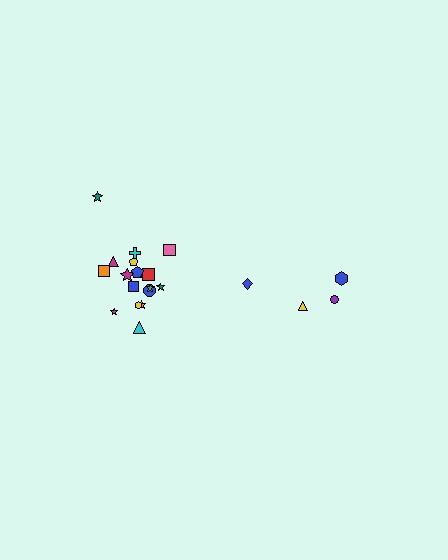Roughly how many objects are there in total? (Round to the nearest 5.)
Roughly 20 objects in total.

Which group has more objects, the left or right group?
The left group.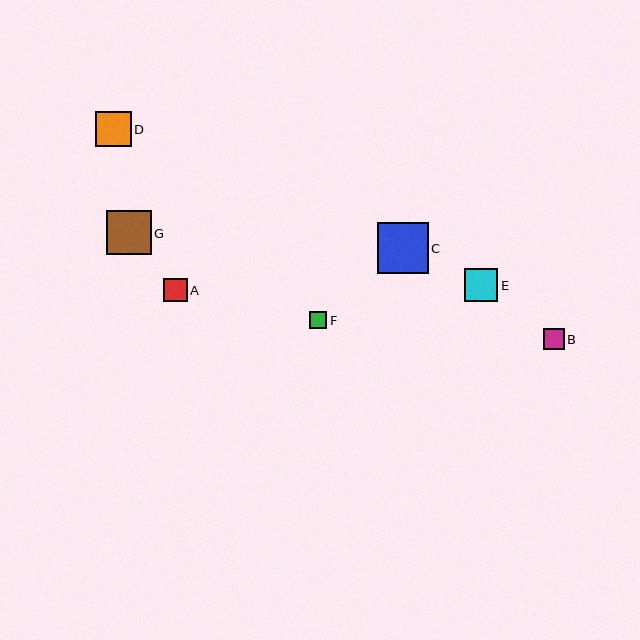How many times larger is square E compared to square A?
Square E is approximately 1.4 times the size of square A.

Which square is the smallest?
Square F is the smallest with a size of approximately 17 pixels.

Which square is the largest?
Square C is the largest with a size of approximately 51 pixels.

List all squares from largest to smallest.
From largest to smallest: C, G, D, E, A, B, F.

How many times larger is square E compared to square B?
Square E is approximately 1.6 times the size of square B.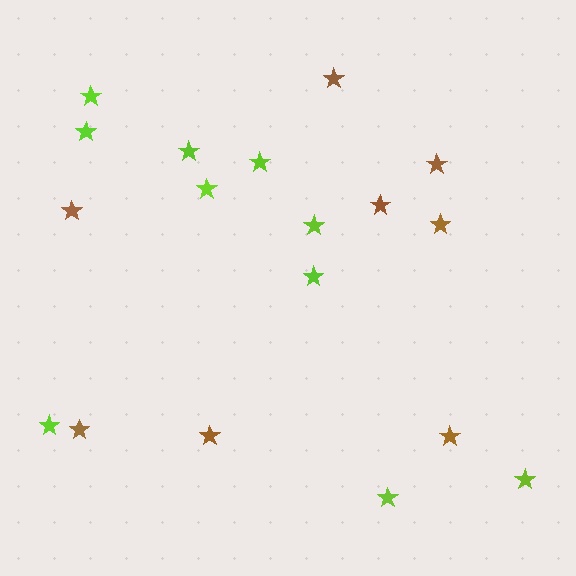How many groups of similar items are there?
There are 2 groups: one group of brown stars (8) and one group of lime stars (10).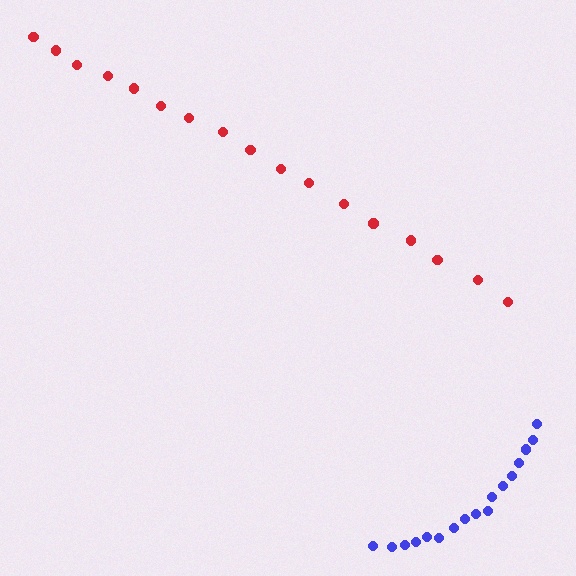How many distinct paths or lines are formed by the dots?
There are 2 distinct paths.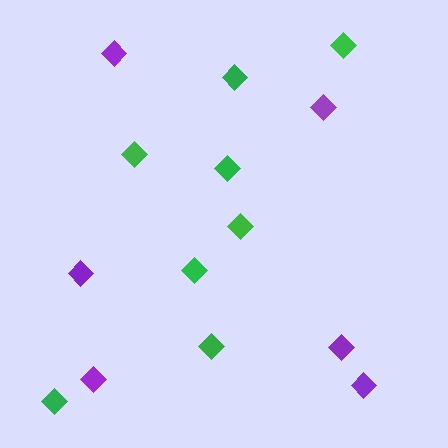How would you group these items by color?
There are 2 groups: one group of purple diamonds (6) and one group of green diamonds (8).